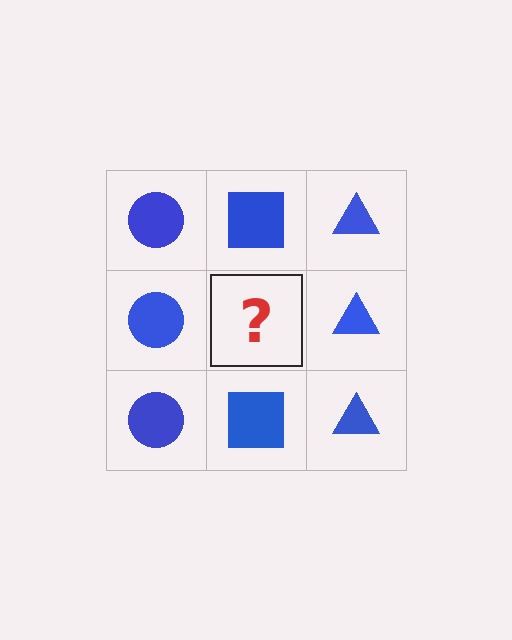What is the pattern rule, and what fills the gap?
The rule is that each column has a consistent shape. The gap should be filled with a blue square.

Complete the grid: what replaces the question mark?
The question mark should be replaced with a blue square.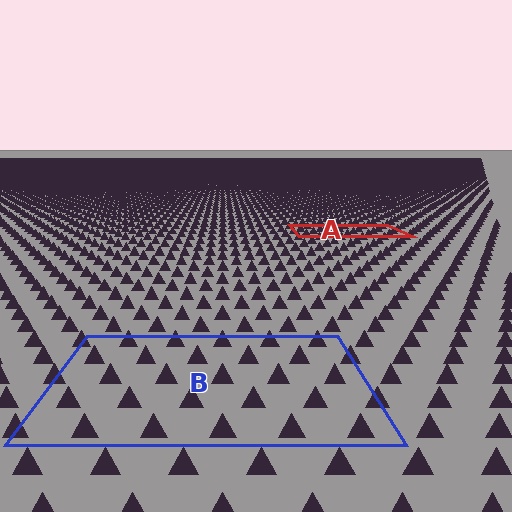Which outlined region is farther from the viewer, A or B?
Region A is farther from the viewer — the texture elements inside it appear smaller and more densely packed.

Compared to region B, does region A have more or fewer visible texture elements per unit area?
Region A has more texture elements per unit area — they are packed more densely because it is farther away.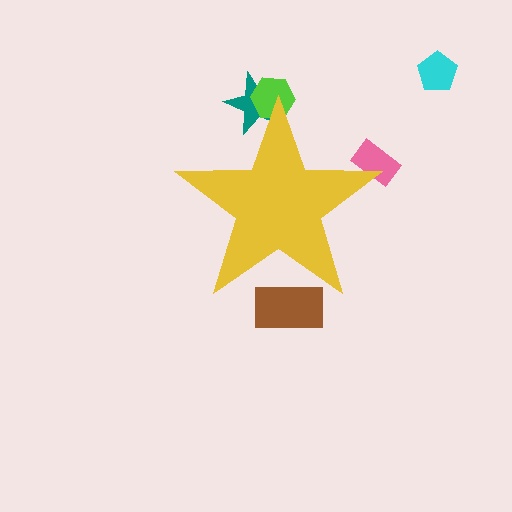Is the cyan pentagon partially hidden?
No, the cyan pentagon is fully visible.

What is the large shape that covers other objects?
A yellow star.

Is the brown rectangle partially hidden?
Yes, the brown rectangle is partially hidden behind the yellow star.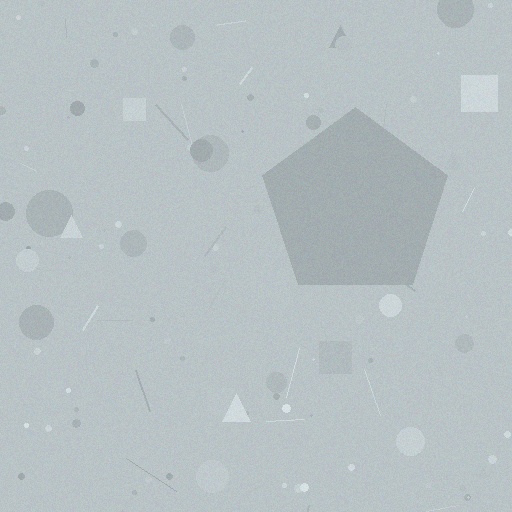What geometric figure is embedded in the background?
A pentagon is embedded in the background.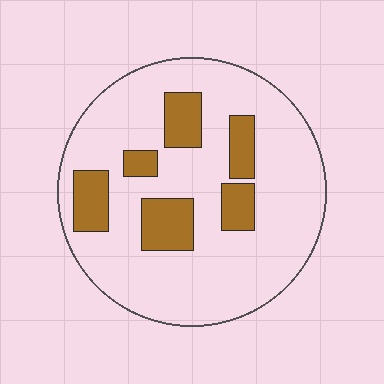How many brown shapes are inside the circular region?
6.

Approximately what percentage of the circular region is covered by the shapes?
Approximately 20%.